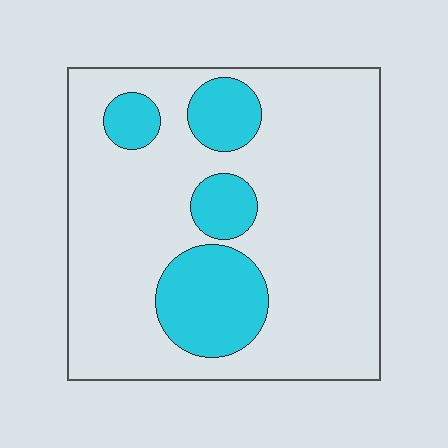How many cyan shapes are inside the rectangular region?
4.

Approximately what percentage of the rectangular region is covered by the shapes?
Approximately 20%.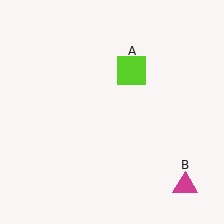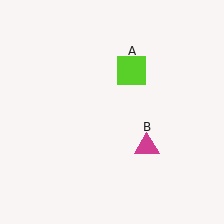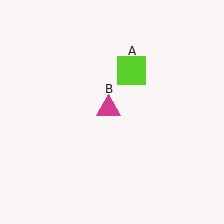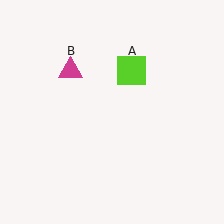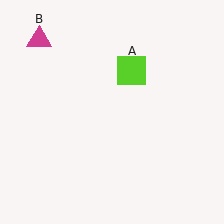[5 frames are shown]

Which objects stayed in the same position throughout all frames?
Lime square (object A) remained stationary.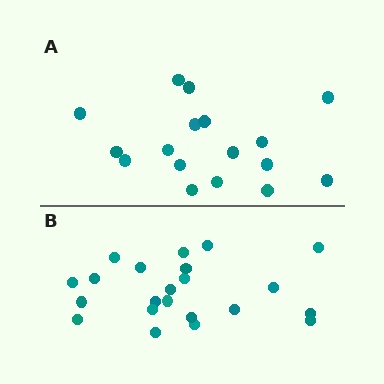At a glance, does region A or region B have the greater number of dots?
Region B (the bottom region) has more dots.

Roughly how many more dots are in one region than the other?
Region B has about 5 more dots than region A.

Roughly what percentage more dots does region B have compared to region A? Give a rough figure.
About 30% more.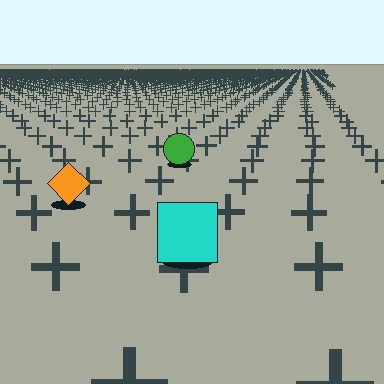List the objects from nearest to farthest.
From nearest to farthest: the cyan square, the orange diamond, the green circle.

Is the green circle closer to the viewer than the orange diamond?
No. The orange diamond is closer — you can tell from the texture gradient: the ground texture is coarser near it.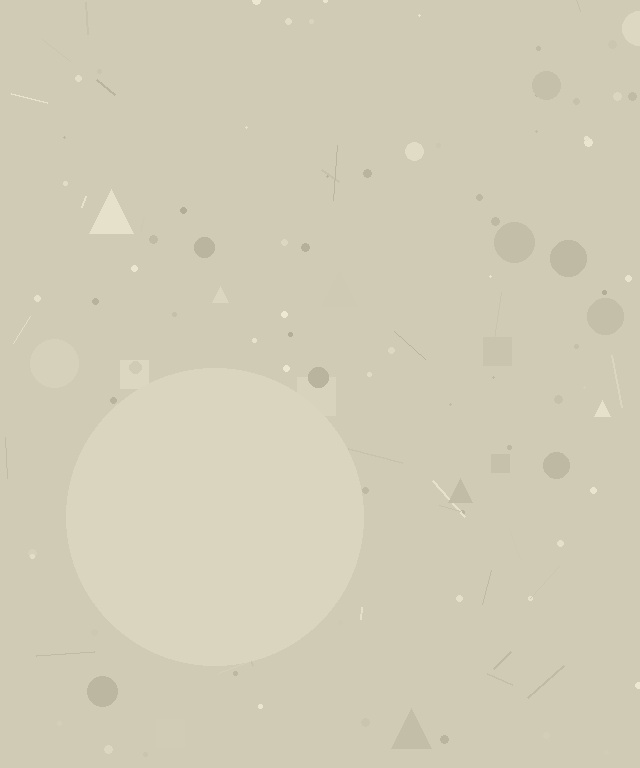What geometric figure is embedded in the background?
A circle is embedded in the background.